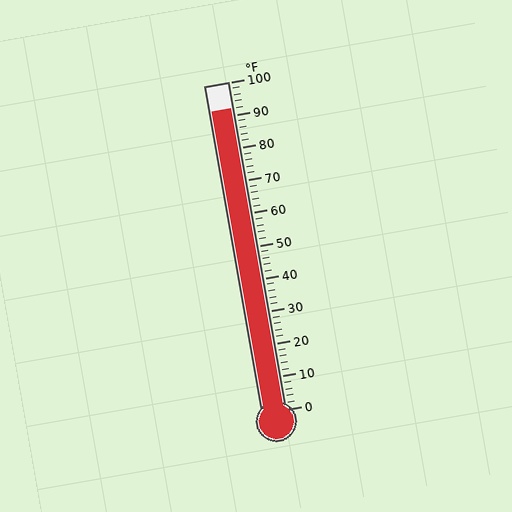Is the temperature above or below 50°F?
The temperature is above 50°F.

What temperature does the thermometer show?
The thermometer shows approximately 92°F.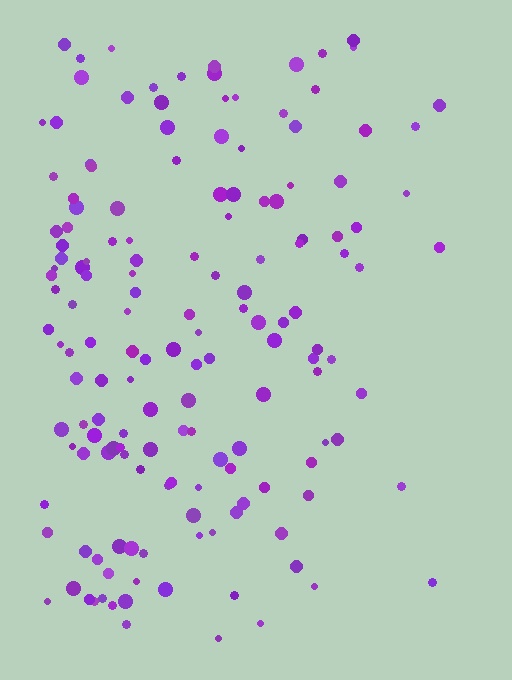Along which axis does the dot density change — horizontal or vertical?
Horizontal.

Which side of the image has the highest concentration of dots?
The left.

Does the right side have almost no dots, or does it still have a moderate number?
Still a moderate number, just noticeably fewer than the left.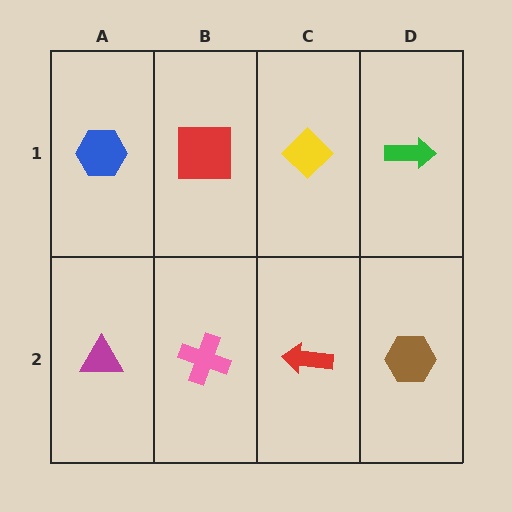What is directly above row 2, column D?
A green arrow.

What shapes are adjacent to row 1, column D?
A brown hexagon (row 2, column D), a yellow diamond (row 1, column C).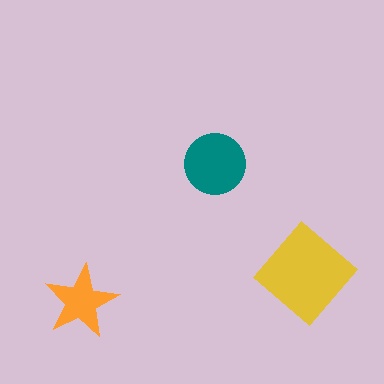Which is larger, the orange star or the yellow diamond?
The yellow diamond.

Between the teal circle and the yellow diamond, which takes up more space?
The yellow diamond.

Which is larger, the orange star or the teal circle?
The teal circle.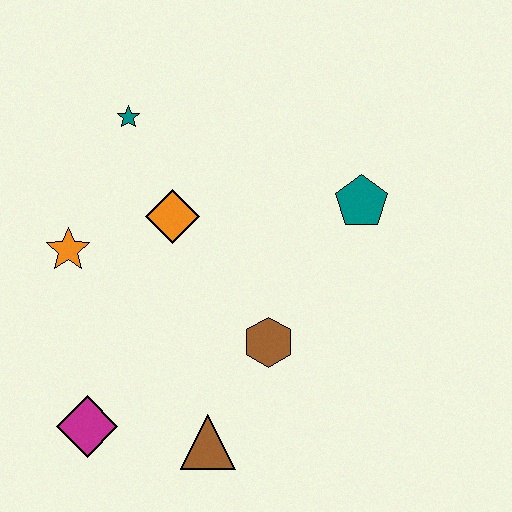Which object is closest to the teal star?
The orange diamond is closest to the teal star.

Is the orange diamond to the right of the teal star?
Yes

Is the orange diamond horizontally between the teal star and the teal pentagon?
Yes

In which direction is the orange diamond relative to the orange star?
The orange diamond is to the right of the orange star.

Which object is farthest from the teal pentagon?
The magenta diamond is farthest from the teal pentagon.